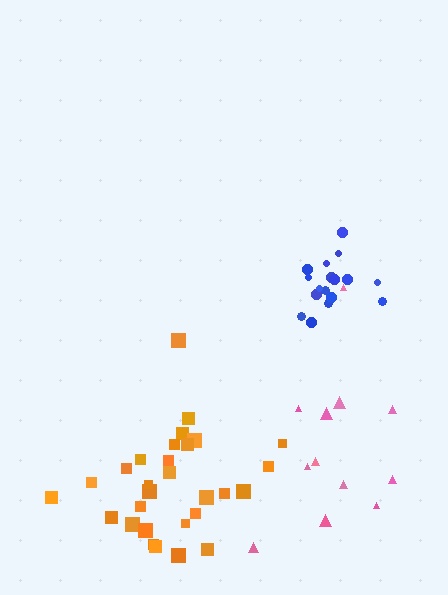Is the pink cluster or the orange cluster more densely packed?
Orange.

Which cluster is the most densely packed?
Blue.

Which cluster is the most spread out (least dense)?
Pink.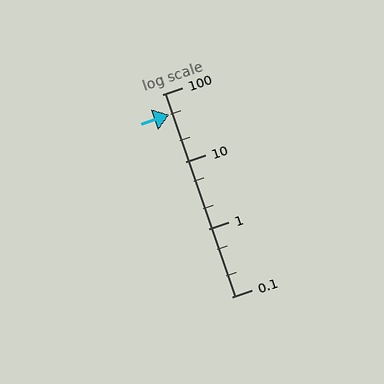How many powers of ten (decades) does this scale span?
The scale spans 3 decades, from 0.1 to 100.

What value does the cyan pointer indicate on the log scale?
The pointer indicates approximately 50.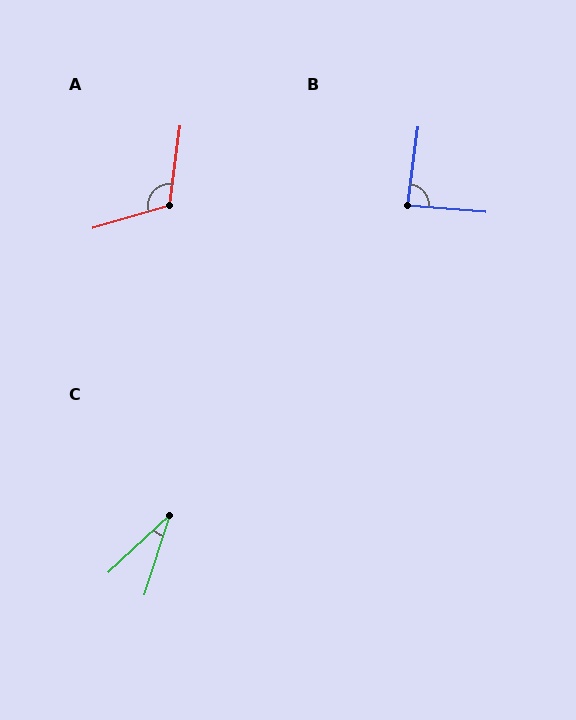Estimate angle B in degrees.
Approximately 87 degrees.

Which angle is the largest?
A, at approximately 114 degrees.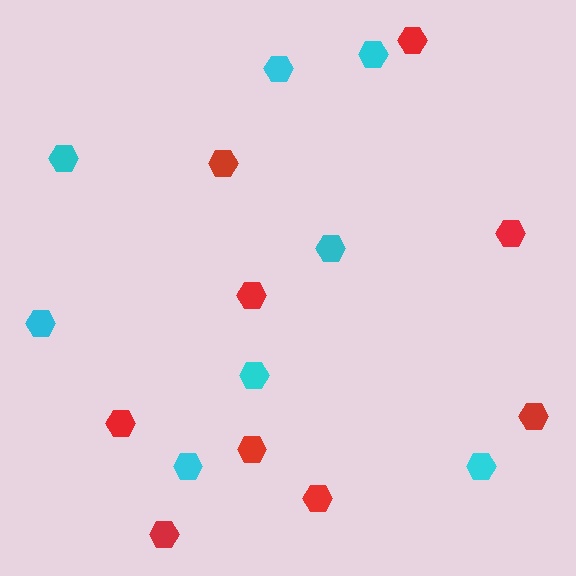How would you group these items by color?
There are 2 groups: one group of red hexagons (9) and one group of cyan hexagons (8).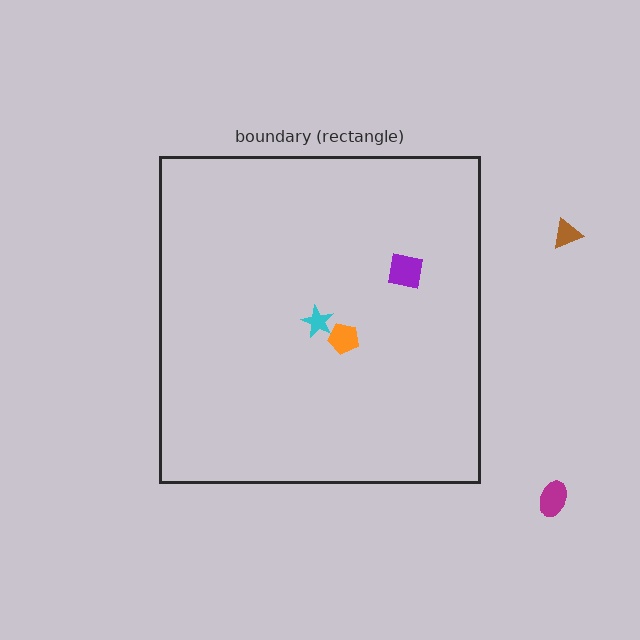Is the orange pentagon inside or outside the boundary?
Inside.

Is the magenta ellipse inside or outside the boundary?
Outside.